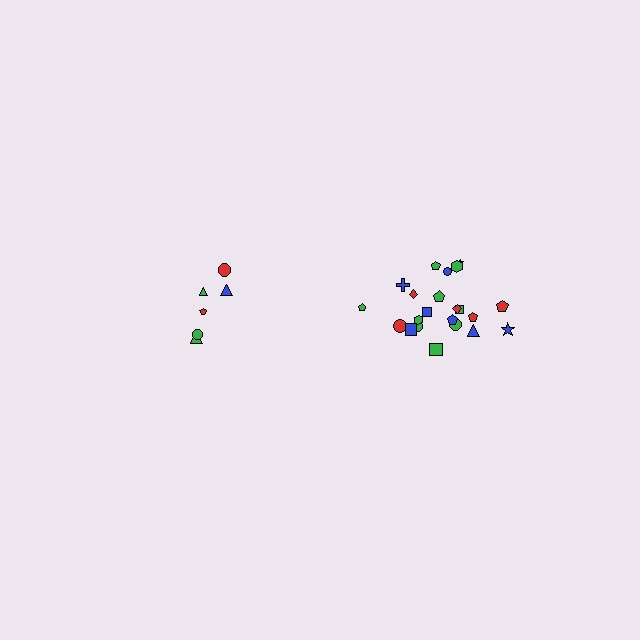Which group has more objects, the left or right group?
The right group.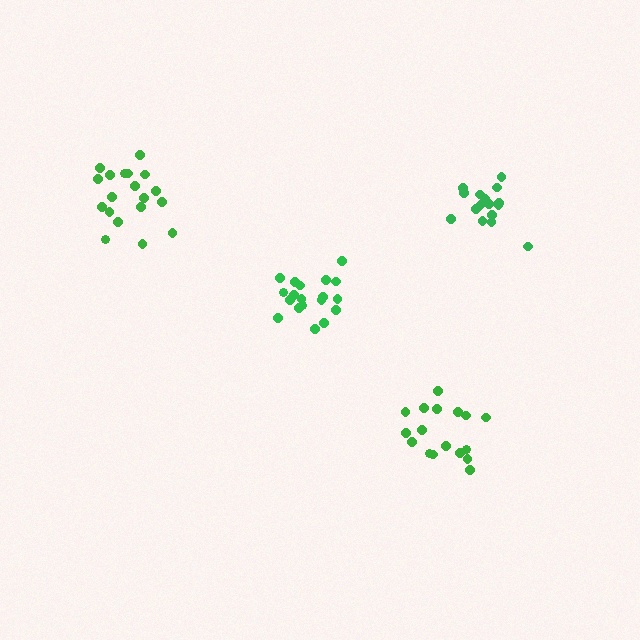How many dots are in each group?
Group 1: 19 dots, Group 2: 19 dots, Group 3: 17 dots, Group 4: 16 dots (71 total).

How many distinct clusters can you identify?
There are 4 distinct clusters.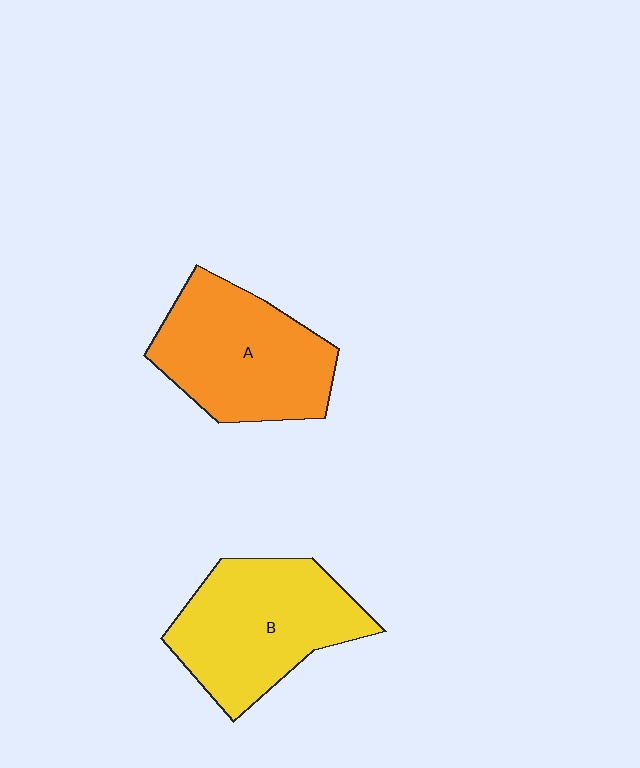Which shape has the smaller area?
Shape A (orange).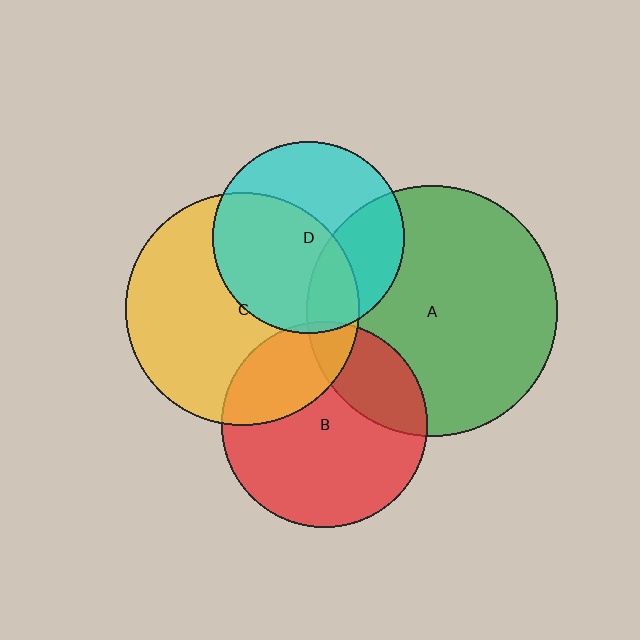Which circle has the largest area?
Circle A (green).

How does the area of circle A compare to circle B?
Approximately 1.5 times.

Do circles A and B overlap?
Yes.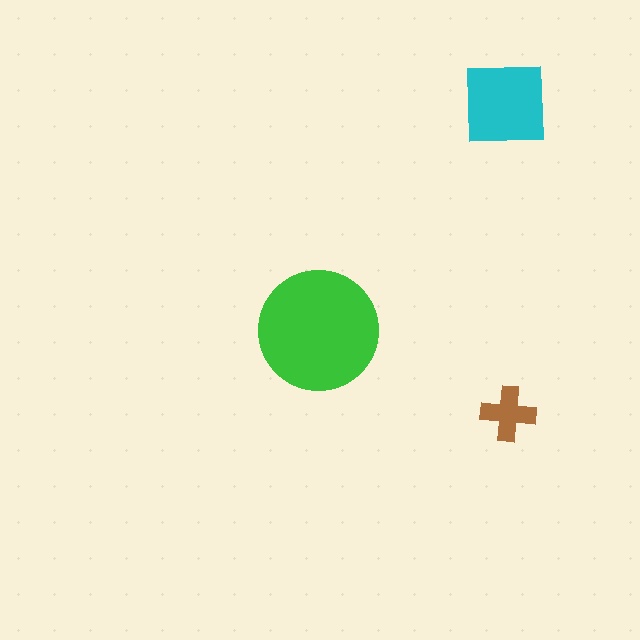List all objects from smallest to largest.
The brown cross, the cyan square, the green circle.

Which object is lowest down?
The brown cross is bottommost.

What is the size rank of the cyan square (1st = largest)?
2nd.